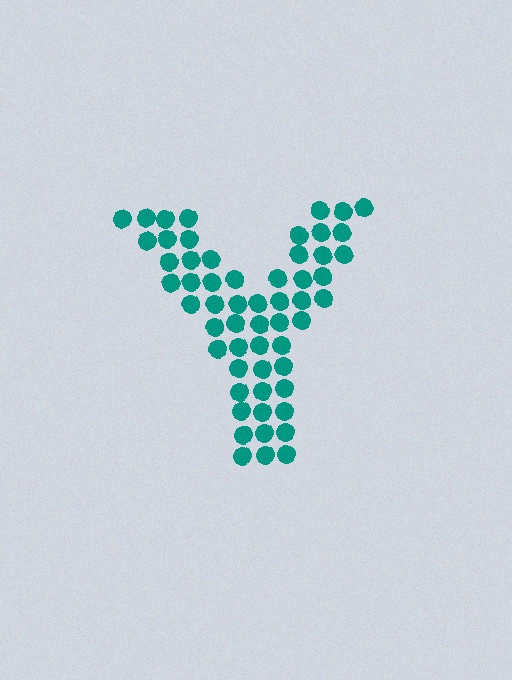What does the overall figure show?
The overall figure shows the letter Y.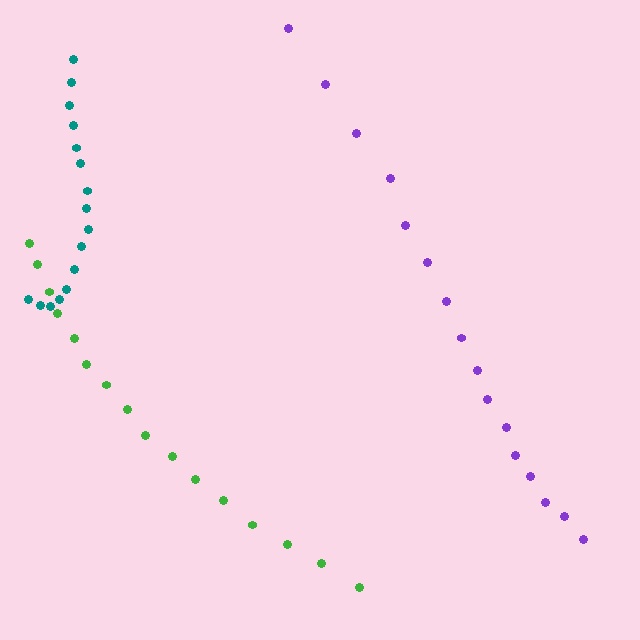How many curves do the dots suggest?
There are 3 distinct paths.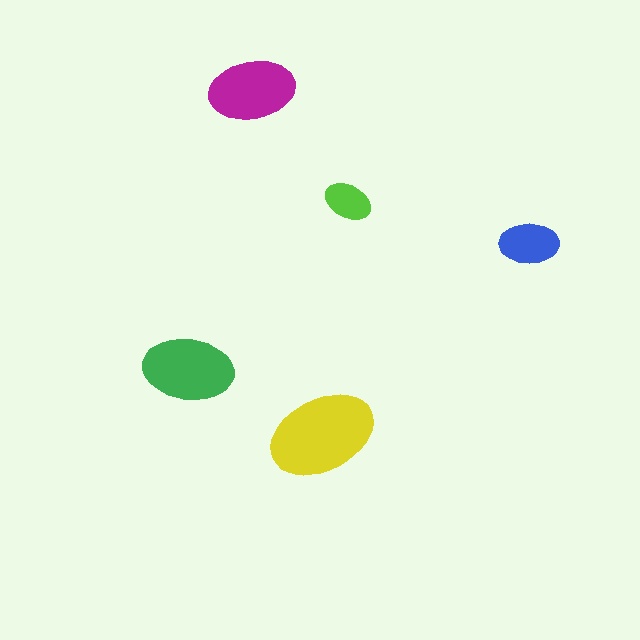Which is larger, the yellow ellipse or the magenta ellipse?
The yellow one.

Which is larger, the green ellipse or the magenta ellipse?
The green one.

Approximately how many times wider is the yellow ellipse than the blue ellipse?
About 2 times wider.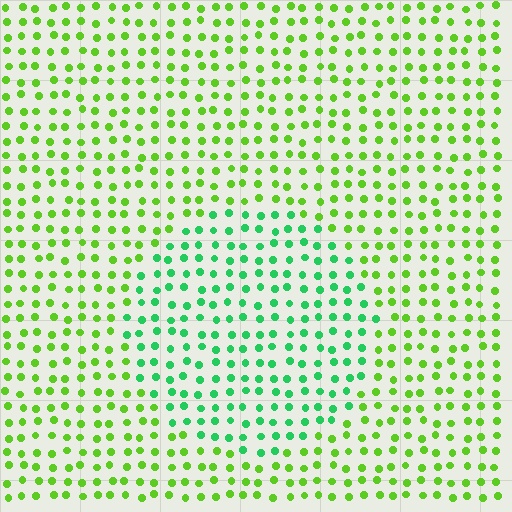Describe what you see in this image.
The image is filled with small lime elements in a uniform arrangement. A circle-shaped region is visible where the elements are tinted to a slightly different hue, forming a subtle color boundary.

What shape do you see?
I see a circle.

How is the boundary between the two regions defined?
The boundary is defined purely by a slight shift in hue (about 41 degrees). Spacing, size, and orientation are identical on both sides.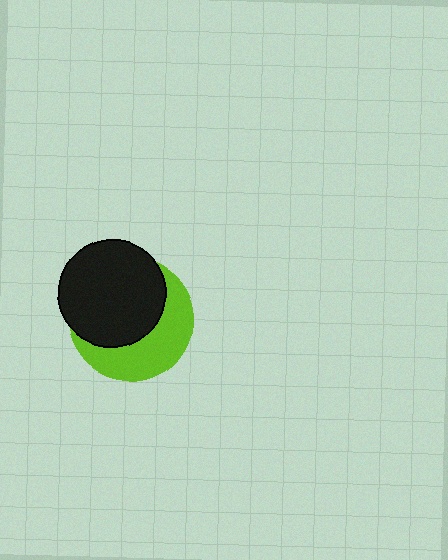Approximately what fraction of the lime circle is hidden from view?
Roughly 57% of the lime circle is hidden behind the black circle.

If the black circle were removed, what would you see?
You would see the complete lime circle.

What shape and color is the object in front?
The object in front is a black circle.